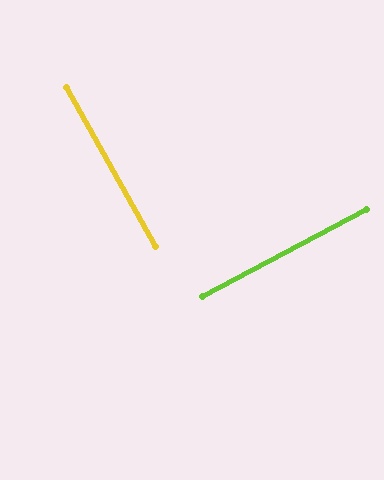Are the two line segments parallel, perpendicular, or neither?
Perpendicular — they meet at approximately 89°.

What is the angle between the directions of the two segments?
Approximately 89 degrees.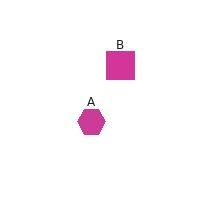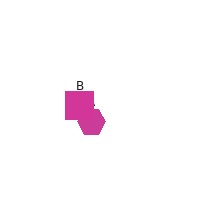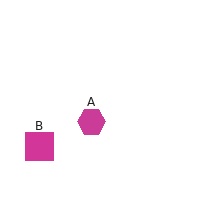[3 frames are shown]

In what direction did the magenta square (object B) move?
The magenta square (object B) moved down and to the left.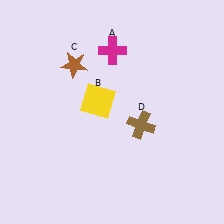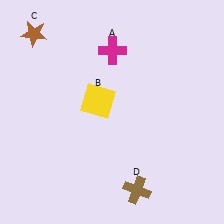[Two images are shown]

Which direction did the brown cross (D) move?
The brown cross (D) moved down.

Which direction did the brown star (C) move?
The brown star (C) moved left.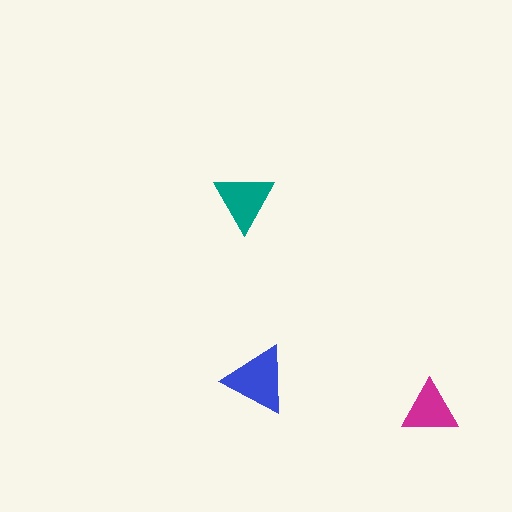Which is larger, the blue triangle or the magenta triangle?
The blue one.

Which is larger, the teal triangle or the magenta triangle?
The teal one.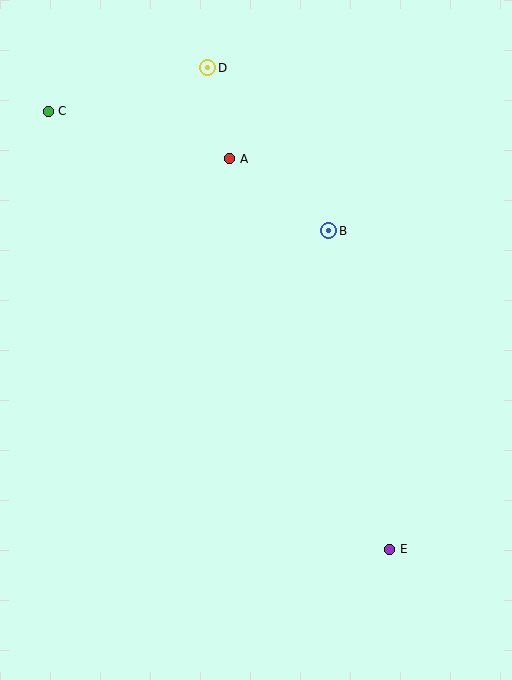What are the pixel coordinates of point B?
Point B is at (329, 231).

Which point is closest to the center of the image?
Point B at (329, 231) is closest to the center.